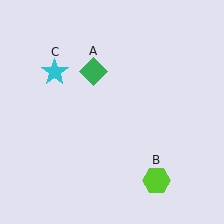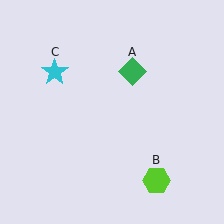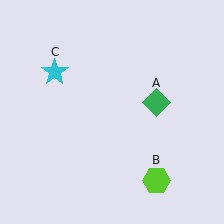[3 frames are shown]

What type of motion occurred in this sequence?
The green diamond (object A) rotated clockwise around the center of the scene.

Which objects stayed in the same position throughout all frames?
Lime hexagon (object B) and cyan star (object C) remained stationary.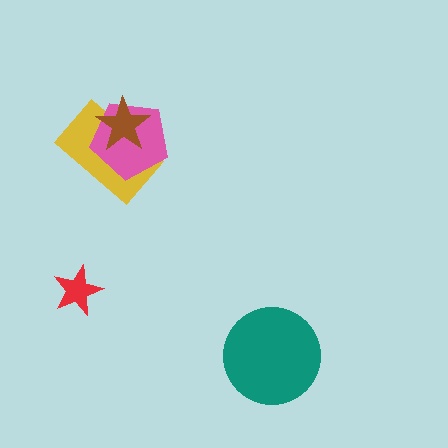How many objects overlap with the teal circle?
0 objects overlap with the teal circle.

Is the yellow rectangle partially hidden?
Yes, it is partially covered by another shape.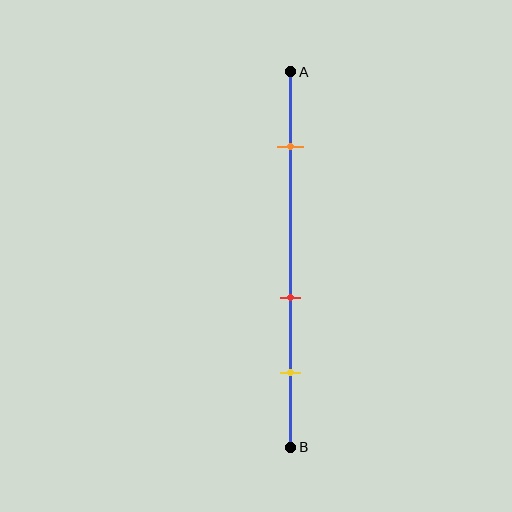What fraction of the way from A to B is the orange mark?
The orange mark is approximately 20% (0.2) of the way from A to B.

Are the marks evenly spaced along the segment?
No, the marks are not evenly spaced.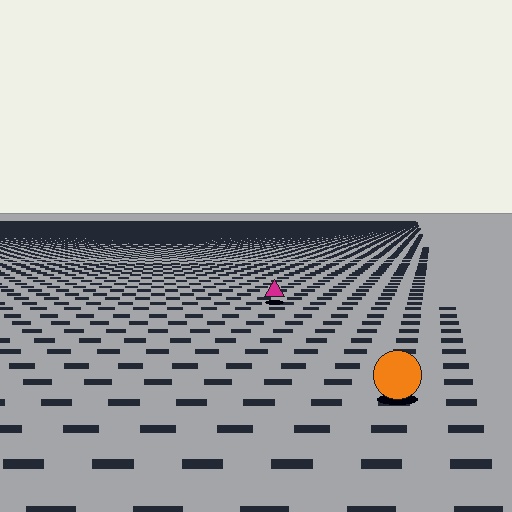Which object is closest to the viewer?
The orange circle is closest. The texture marks near it are larger and more spread out.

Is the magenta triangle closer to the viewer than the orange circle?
No. The orange circle is closer — you can tell from the texture gradient: the ground texture is coarser near it.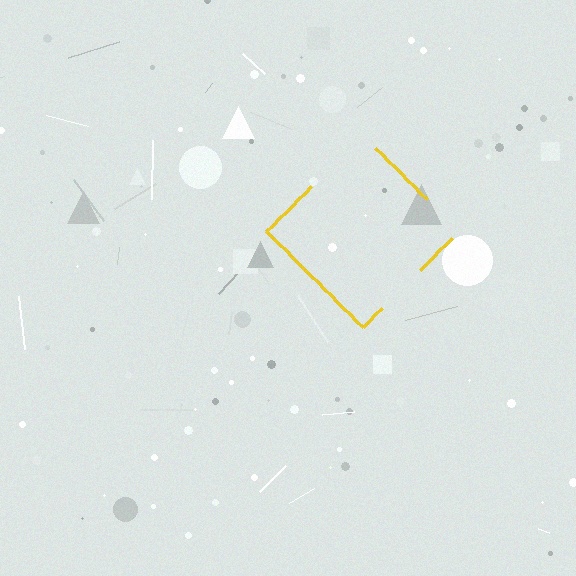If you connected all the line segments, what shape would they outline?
They would outline a diamond.